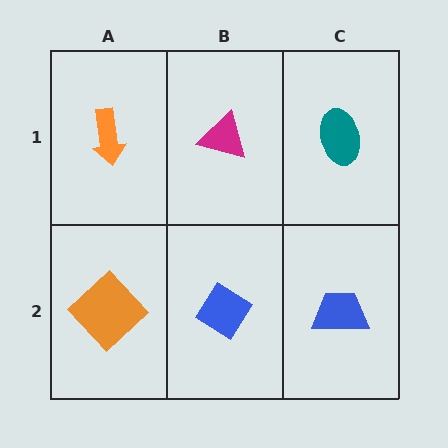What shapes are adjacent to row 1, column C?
A blue trapezoid (row 2, column C), a magenta triangle (row 1, column B).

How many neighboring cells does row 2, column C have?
2.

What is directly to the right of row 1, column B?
A teal ellipse.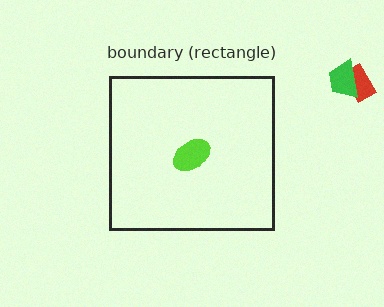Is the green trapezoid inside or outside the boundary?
Outside.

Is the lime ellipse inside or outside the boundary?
Inside.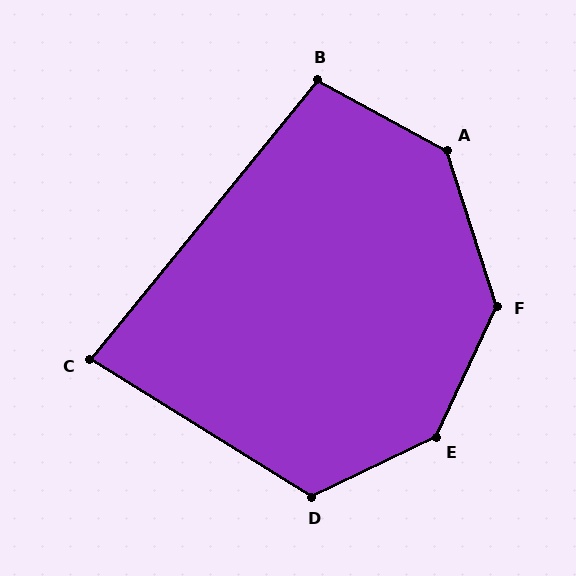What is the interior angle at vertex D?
Approximately 122 degrees (obtuse).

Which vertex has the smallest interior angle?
C, at approximately 83 degrees.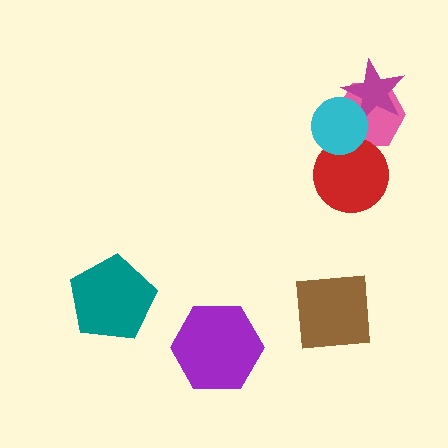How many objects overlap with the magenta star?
2 objects overlap with the magenta star.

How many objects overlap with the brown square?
0 objects overlap with the brown square.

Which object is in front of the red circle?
The cyan circle is in front of the red circle.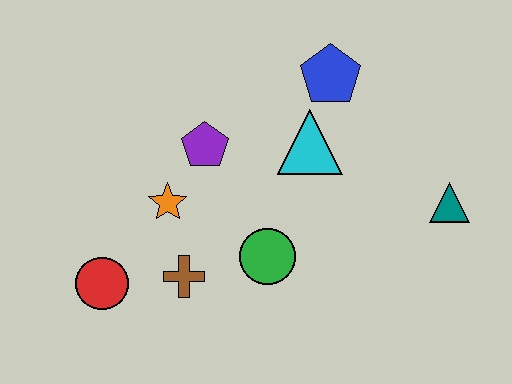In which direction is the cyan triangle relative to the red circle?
The cyan triangle is to the right of the red circle.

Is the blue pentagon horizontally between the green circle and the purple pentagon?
No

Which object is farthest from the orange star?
The teal triangle is farthest from the orange star.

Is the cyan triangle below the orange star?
No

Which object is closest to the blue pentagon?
The cyan triangle is closest to the blue pentagon.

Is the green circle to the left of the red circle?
No